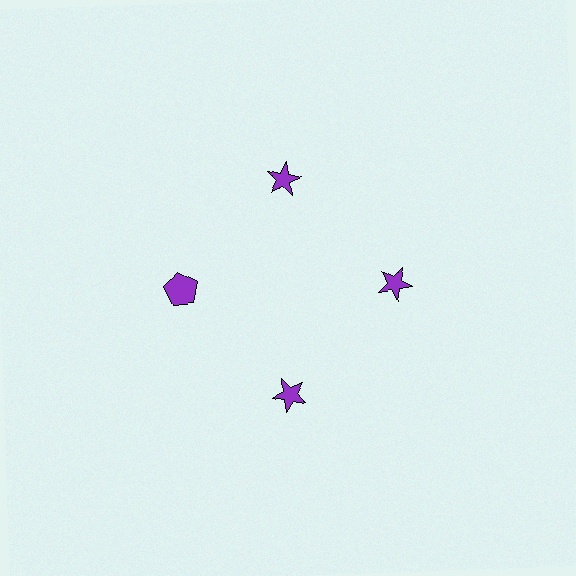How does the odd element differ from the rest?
It has a different shape: pentagon instead of star.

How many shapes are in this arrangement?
There are 4 shapes arranged in a ring pattern.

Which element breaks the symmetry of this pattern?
The purple pentagon at roughly the 9 o'clock position breaks the symmetry. All other shapes are purple stars.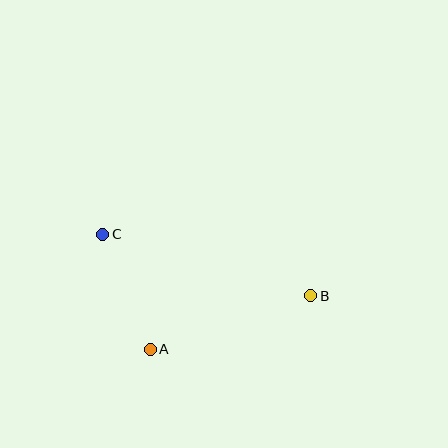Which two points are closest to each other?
Points A and C are closest to each other.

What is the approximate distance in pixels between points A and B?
The distance between A and B is approximately 169 pixels.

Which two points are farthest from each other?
Points B and C are farthest from each other.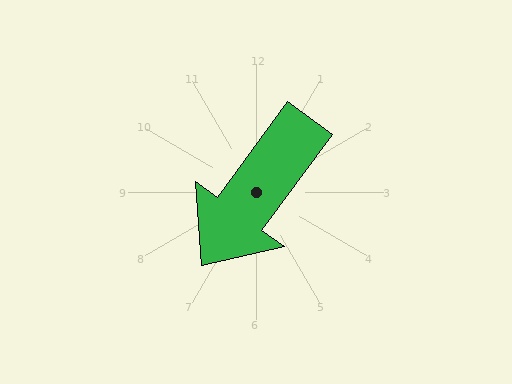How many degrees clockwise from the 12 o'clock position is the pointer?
Approximately 216 degrees.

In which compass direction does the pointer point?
Southwest.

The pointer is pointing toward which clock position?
Roughly 7 o'clock.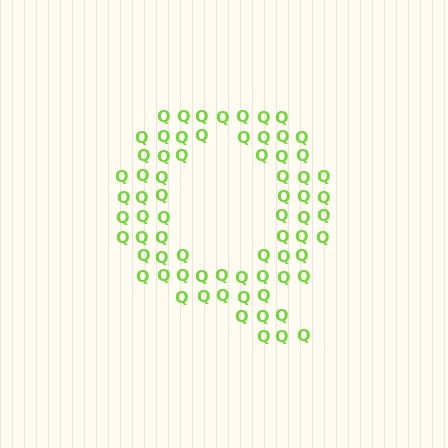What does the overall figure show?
The overall figure shows the letter Q.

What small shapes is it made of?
It is made of small letter Q's.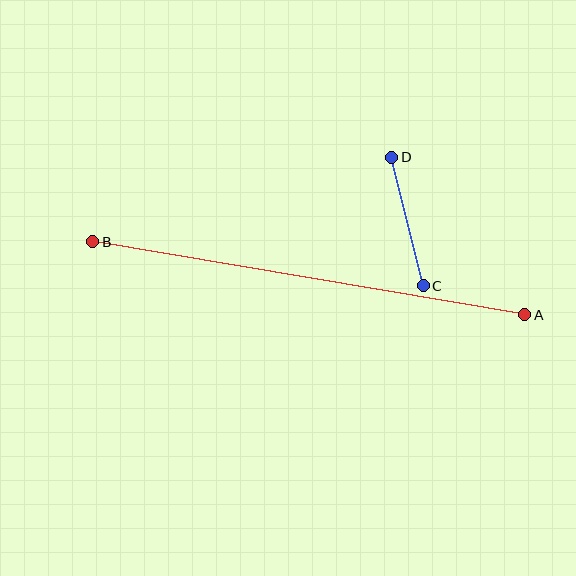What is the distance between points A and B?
The distance is approximately 438 pixels.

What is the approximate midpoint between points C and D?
The midpoint is at approximately (407, 221) pixels.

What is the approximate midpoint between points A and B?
The midpoint is at approximately (309, 278) pixels.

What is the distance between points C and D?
The distance is approximately 132 pixels.